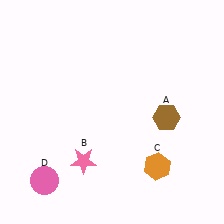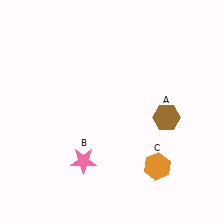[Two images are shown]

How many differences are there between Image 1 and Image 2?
There is 1 difference between the two images.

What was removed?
The pink circle (D) was removed in Image 2.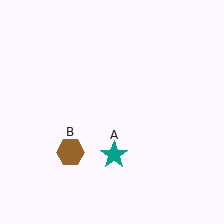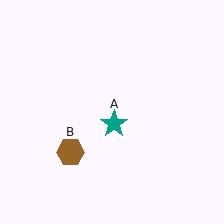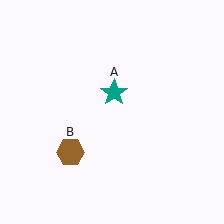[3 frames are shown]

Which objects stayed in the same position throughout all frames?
Brown hexagon (object B) remained stationary.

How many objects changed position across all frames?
1 object changed position: teal star (object A).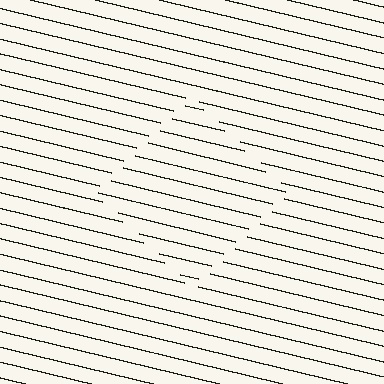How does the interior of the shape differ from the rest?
The interior of the shape contains the same grating, shifted by half a period — the contour is defined by the phase discontinuity where line-ends from the inner and outer gratings abut.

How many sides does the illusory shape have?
4 sides — the line-ends trace a square.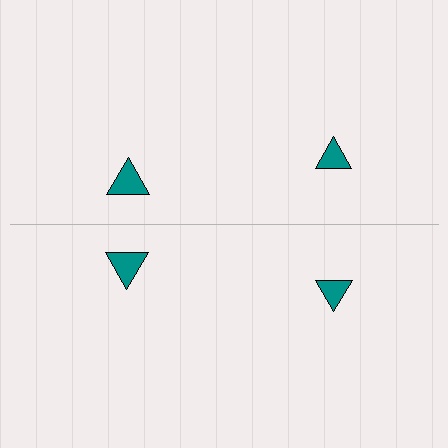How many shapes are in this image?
There are 4 shapes in this image.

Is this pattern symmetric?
Yes, this pattern has bilateral (reflection) symmetry.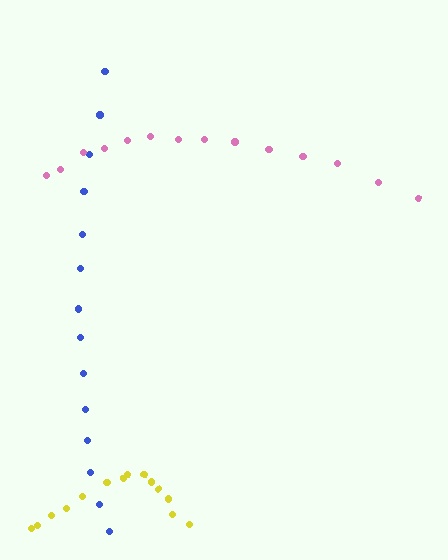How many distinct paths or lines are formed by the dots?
There are 3 distinct paths.